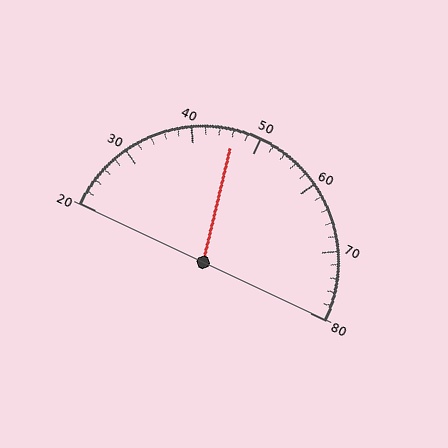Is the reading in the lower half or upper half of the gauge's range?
The reading is in the lower half of the range (20 to 80).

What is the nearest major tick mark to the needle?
The nearest major tick mark is 50.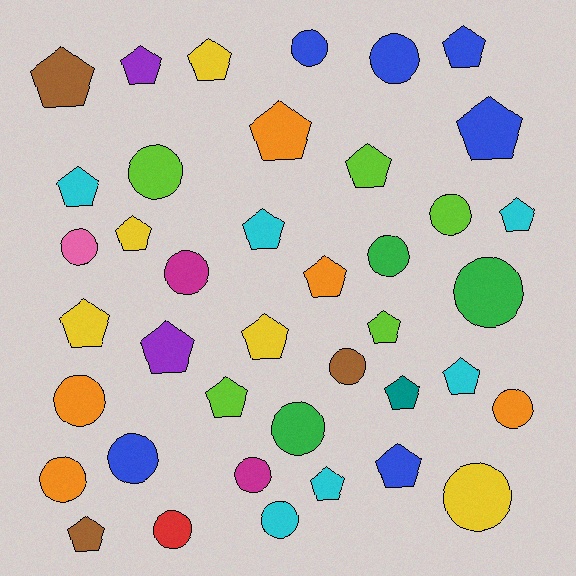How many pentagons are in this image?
There are 22 pentagons.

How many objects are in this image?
There are 40 objects.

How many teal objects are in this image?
There is 1 teal object.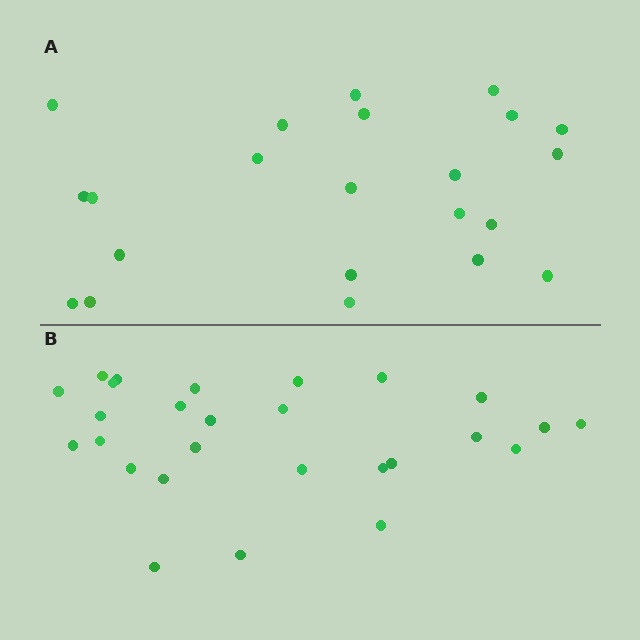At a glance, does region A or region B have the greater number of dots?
Region B (the bottom region) has more dots.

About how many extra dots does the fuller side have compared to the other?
Region B has about 5 more dots than region A.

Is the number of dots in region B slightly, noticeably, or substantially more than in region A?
Region B has only slightly more — the two regions are fairly close. The ratio is roughly 1.2 to 1.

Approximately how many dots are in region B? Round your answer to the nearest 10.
About 30 dots. (The exact count is 27, which rounds to 30.)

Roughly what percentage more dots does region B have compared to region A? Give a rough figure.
About 25% more.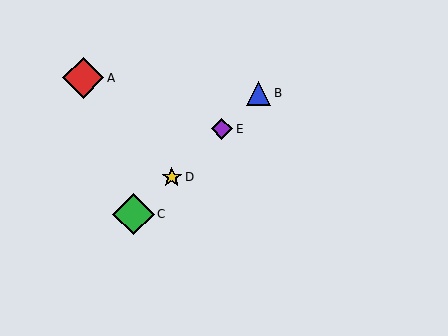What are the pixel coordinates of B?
Object B is at (259, 93).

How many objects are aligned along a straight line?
4 objects (B, C, D, E) are aligned along a straight line.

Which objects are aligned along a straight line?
Objects B, C, D, E are aligned along a straight line.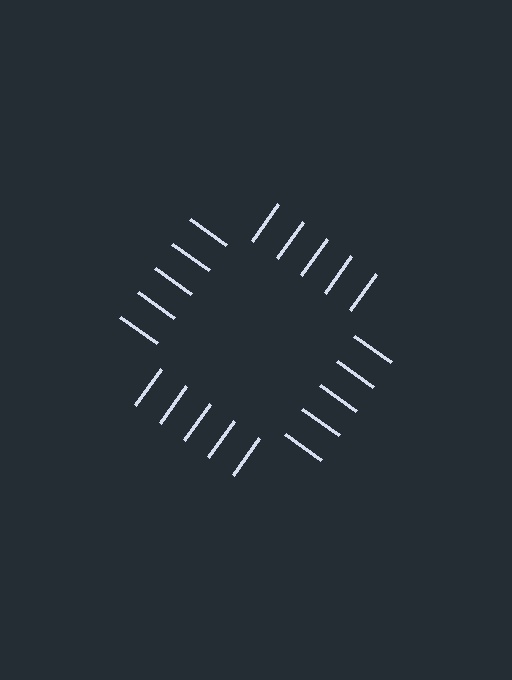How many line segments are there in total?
20 — 5 along each of the 4 edges.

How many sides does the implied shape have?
4 sides — the line-ends trace a square.